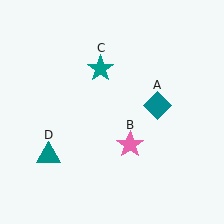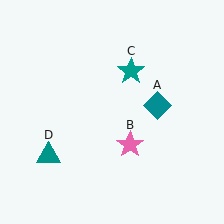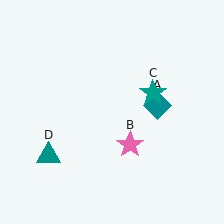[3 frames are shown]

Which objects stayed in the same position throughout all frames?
Teal diamond (object A) and pink star (object B) and teal triangle (object D) remained stationary.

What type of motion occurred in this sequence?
The teal star (object C) rotated clockwise around the center of the scene.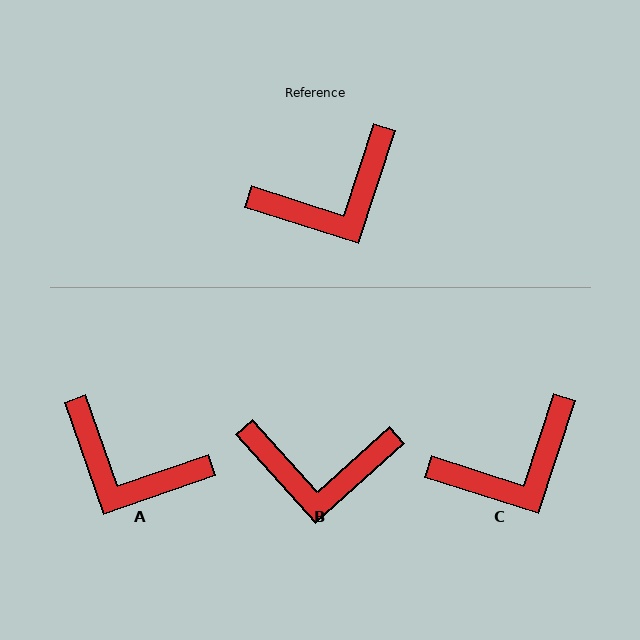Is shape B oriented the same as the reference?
No, it is off by about 30 degrees.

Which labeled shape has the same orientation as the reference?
C.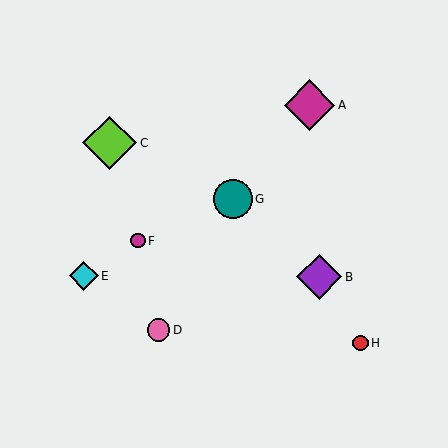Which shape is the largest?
The lime diamond (labeled C) is the largest.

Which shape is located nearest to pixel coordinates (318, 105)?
The magenta diamond (labeled A) at (310, 105) is nearest to that location.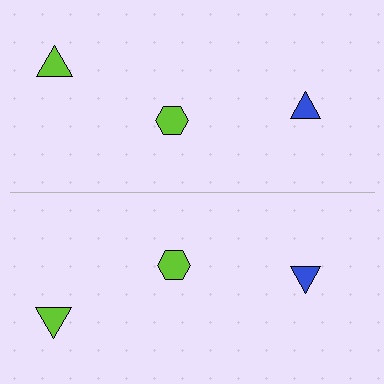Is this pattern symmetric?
Yes, this pattern has bilateral (reflection) symmetry.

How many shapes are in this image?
There are 6 shapes in this image.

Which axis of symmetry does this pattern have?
The pattern has a horizontal axis of symmetry running through the center of the image.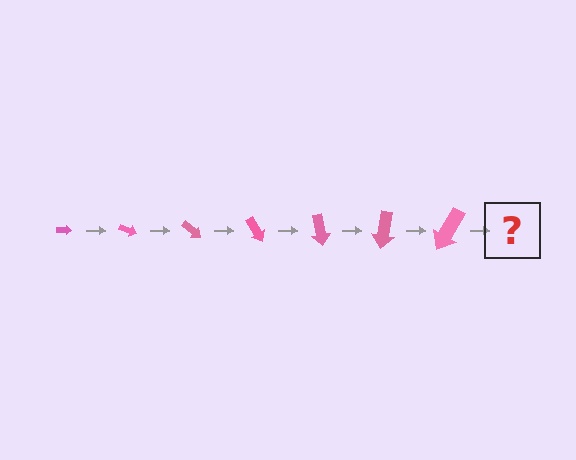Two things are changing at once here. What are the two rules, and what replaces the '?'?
The two rules are that the arrow grows larger each step and it rotates 20 degrees each step. The '?' should be an arrow, larger than the previous one and rotated 140 degrees from the start.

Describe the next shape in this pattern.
It should be an arrow, larger than the previous one and rotated 140 degrees from the start.